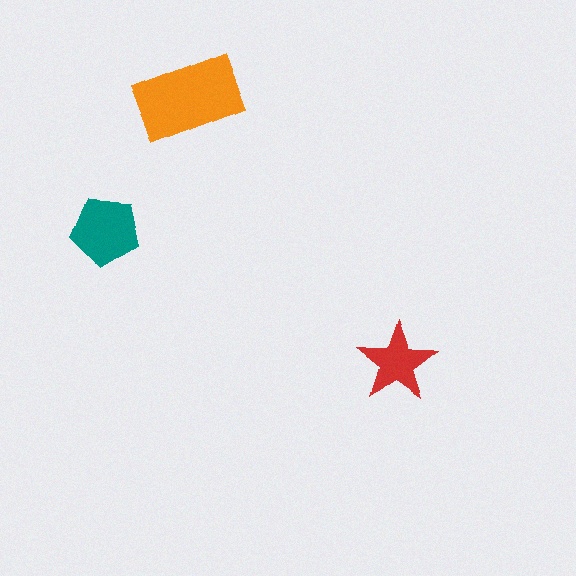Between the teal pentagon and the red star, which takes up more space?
The teal pentagon.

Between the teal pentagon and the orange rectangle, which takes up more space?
The orange rectangle.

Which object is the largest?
The orange rectangle.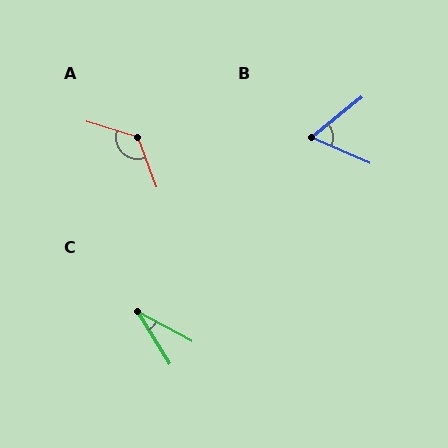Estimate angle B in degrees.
Approximately 62 degrees.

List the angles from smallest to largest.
C (30°), B (62°), A (127°).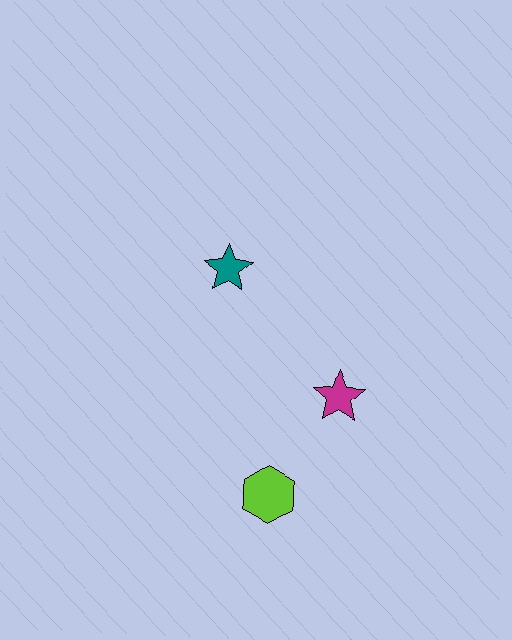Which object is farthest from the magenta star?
The teal star is farthest from the magenta star.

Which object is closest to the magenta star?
The lime hexagon is closest to the magenta star.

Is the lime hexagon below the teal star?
Yes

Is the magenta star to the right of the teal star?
Yes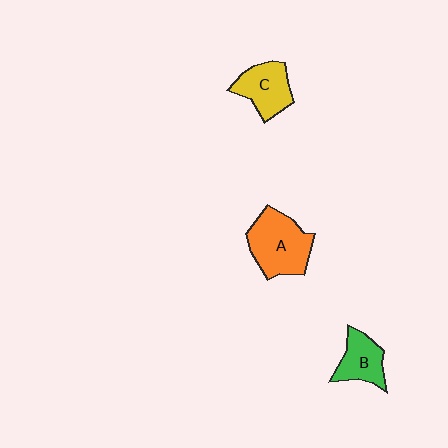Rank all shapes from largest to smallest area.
From largest to smallest: A (orange), C (yellow), B (green).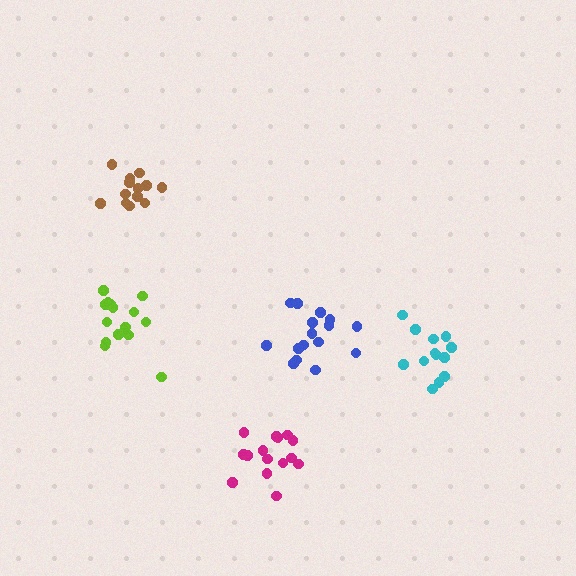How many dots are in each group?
Group 1: 13 dots, Group 2: 15 dots, Group 3: 16 dots, Group 4: 13 dots, Group 5: 16 dots (73 total).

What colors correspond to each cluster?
The clusters are colored: cyan, magenta, lime, brown, blue.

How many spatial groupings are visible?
There are 5 spatial groupings.